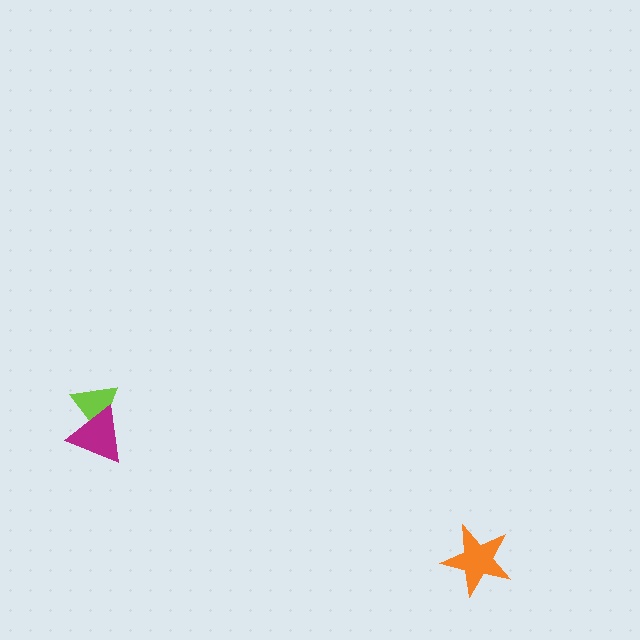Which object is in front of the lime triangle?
The magenta triangle is in front of the lime triangle.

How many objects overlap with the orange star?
0 objects overlap with the orange star.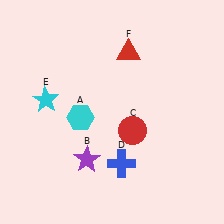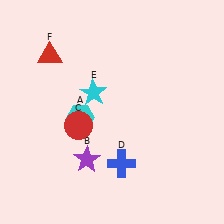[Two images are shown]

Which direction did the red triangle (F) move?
The red triangle (F) moved left.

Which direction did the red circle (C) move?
The red circle (C) moved left.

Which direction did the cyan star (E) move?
The cyan star (E) moved right.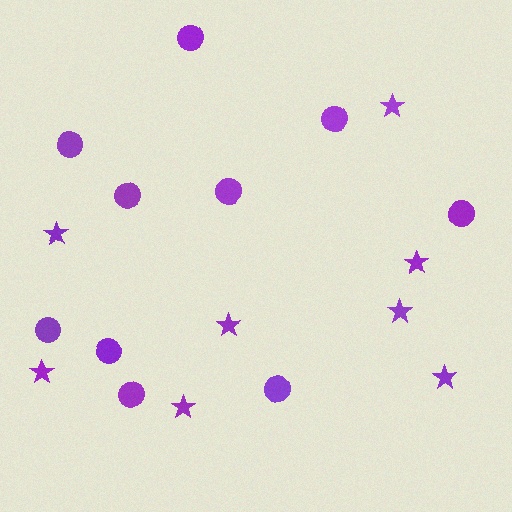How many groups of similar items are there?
There are 2 groups: one group of stars (8) and one group of circles (10).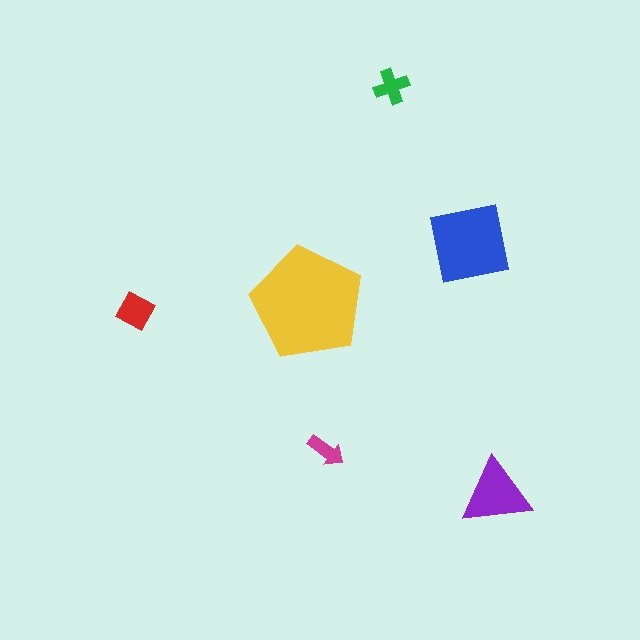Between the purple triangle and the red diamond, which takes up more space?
The purple triangle.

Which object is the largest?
The yellow pentagon.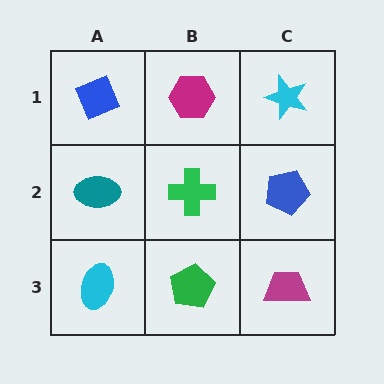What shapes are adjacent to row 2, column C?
A cyan star (row 1, column C), a magenta trapezoid (row 3, column C), a green cross (row 2, column B).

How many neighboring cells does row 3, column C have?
2.